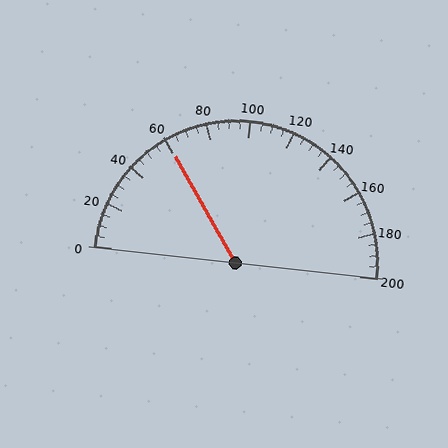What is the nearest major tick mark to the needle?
The nearest major tick mark is 60.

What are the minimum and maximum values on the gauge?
The gauge ranges from 0 to 200.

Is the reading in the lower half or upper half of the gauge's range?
The reading is in the lower half of the range (0 to 200).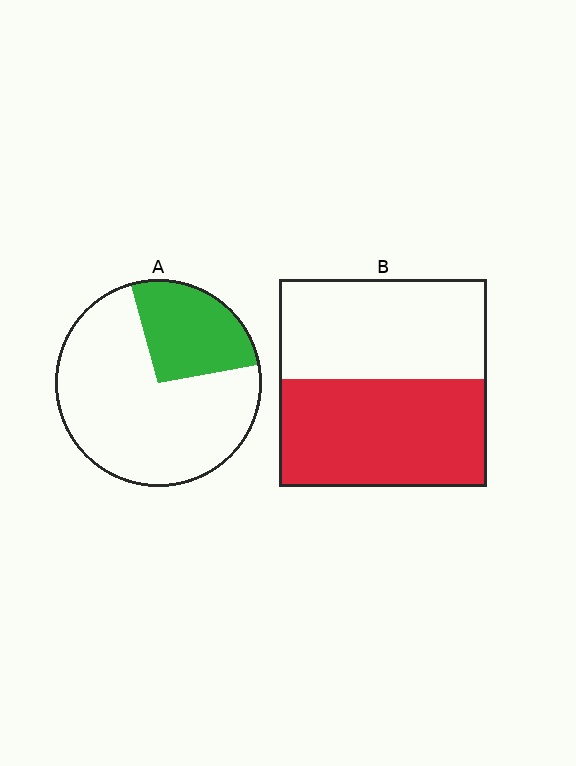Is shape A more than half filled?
No.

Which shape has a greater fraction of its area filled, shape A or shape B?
Shape B.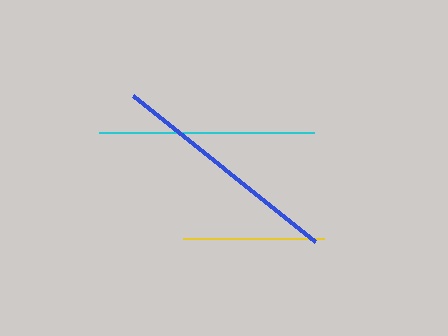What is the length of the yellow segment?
The yellow segment is approximately 141 pixels long.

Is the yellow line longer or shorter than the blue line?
The blue line is longer than the yellow line.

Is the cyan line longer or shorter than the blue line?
The blue line is longer than the cyan line.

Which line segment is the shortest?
The yellow line is the shortest at approximately 141 pixels.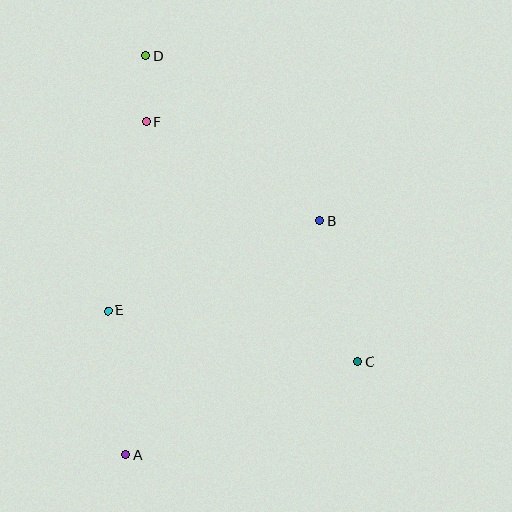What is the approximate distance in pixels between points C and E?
The distance between C and E is approximately 255 pixels.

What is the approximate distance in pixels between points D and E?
The distance between D and E is approximately 258 pixels.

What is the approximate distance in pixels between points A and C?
The distance between A and C is approximately 250 pixels.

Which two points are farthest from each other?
Points A and D are farthest from each other.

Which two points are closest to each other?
Points D and F are closest to each other.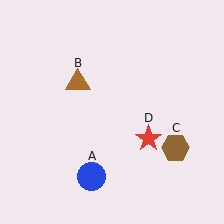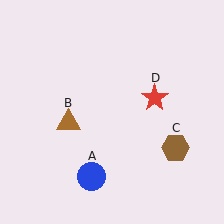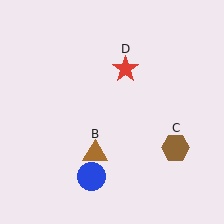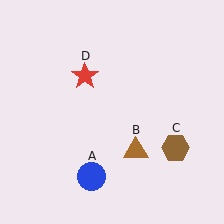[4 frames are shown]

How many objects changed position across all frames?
2 objects changed position: brown triangle (object B), red star (object D).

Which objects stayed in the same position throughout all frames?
Blue circle (object A) and brown hexagon (object C) remained stationary.